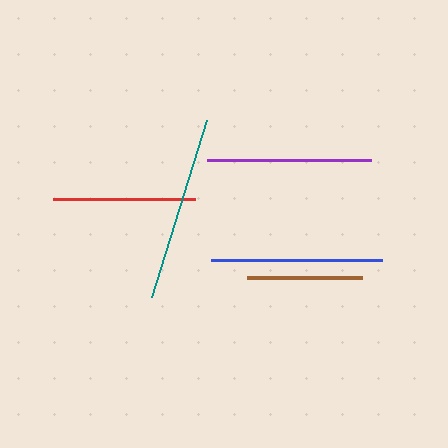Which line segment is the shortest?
The brown line is the shortest at approximately 115 pixels.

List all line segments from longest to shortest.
From longest to shortest: teal, blue, purple, red, brown.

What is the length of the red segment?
The red segment is approximately 141 pixels long.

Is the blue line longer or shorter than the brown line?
The blue line is longer than the brown line.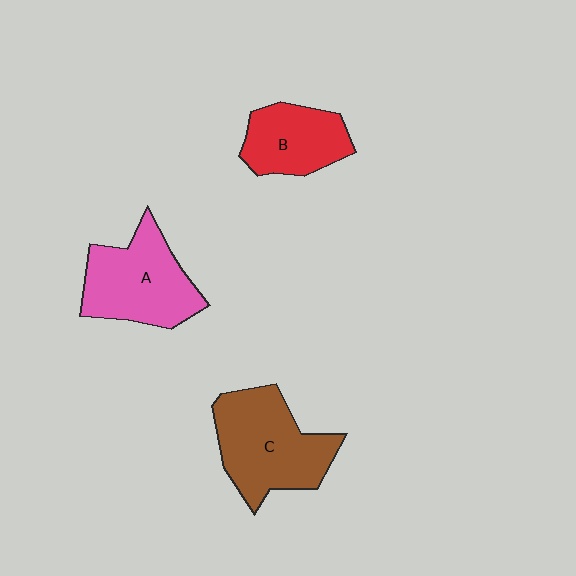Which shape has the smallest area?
Shape B (red).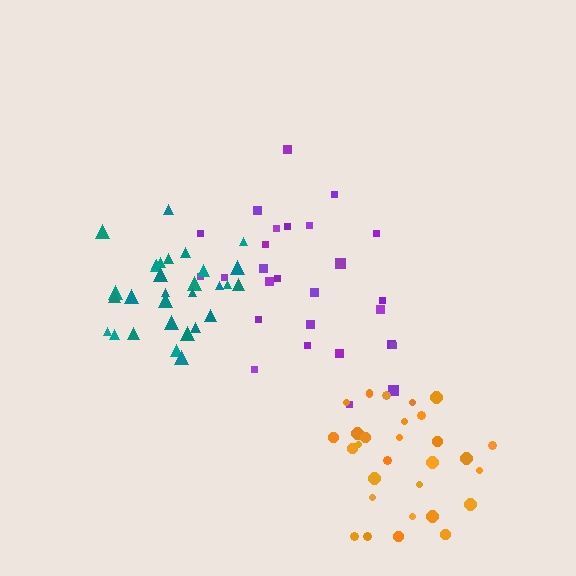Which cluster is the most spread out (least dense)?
Purple.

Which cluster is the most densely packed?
Teal.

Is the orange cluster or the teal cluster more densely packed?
Teal.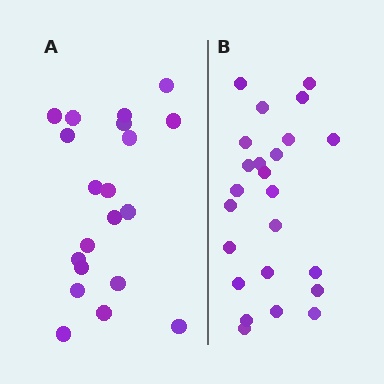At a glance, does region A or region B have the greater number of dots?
Region B (the right region) has more dots.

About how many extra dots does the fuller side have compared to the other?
Region B has about 4 more dots than region A.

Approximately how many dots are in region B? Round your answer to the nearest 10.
About 20 dots. (The exact count is 24, which rounds to 20.)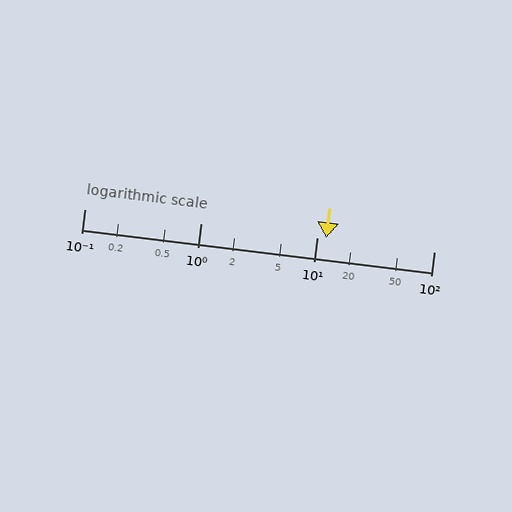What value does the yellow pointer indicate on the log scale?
The pointer indicates approximately 12.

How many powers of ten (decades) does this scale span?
The scale spans 3 decades, from 0.1 to 100.